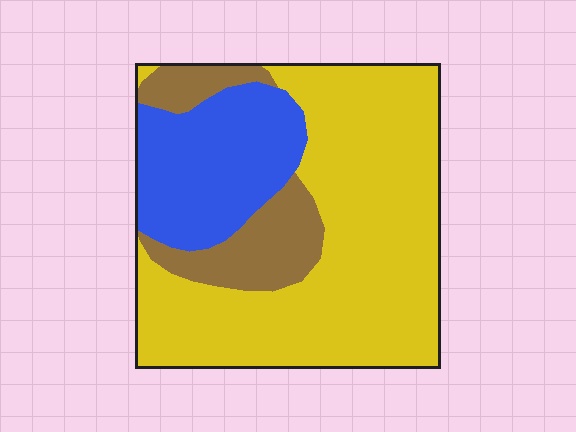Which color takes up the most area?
Yellow, at roughly 60%.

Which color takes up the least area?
Brown, at roughly 15%.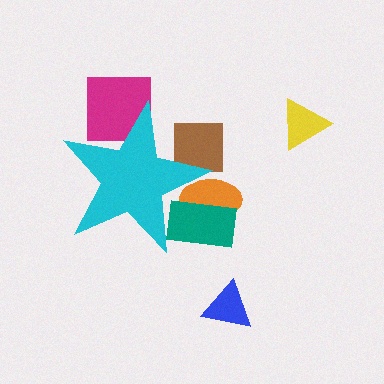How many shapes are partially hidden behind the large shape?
4 shapes are partially hidden.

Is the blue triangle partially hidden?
No, the blue triangle is fully visible.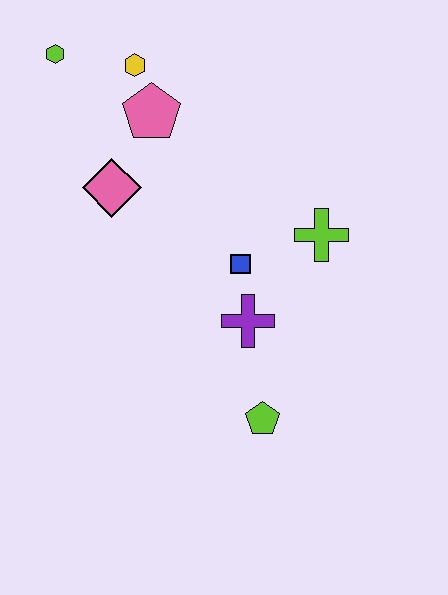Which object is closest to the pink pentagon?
The yellow hexagon is closest to the pink pentagon.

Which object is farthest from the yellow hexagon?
The lime pentagon is farthest from the yellow hexagon.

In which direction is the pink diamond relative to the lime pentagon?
The pink diamond is above the lime pentagon.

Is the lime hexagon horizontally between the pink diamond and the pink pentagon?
No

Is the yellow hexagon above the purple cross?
Yes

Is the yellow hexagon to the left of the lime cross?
Yes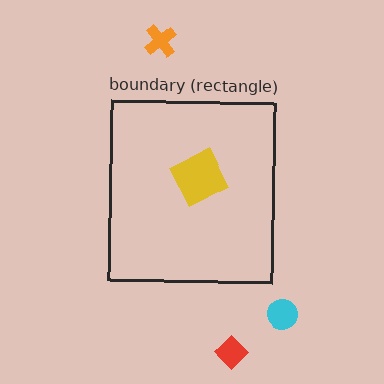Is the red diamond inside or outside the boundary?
Outside.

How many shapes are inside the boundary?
1 inside, 3 outside.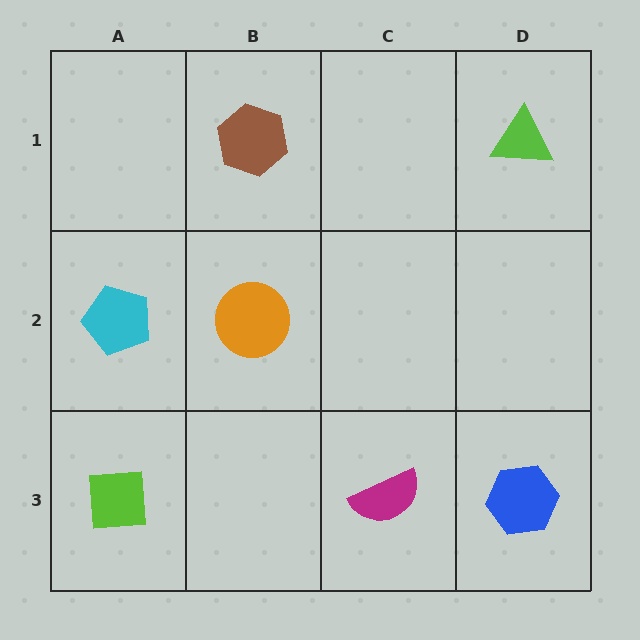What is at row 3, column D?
A blue hexagon.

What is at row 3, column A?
A lime square.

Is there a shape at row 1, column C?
No, that cell is empty.